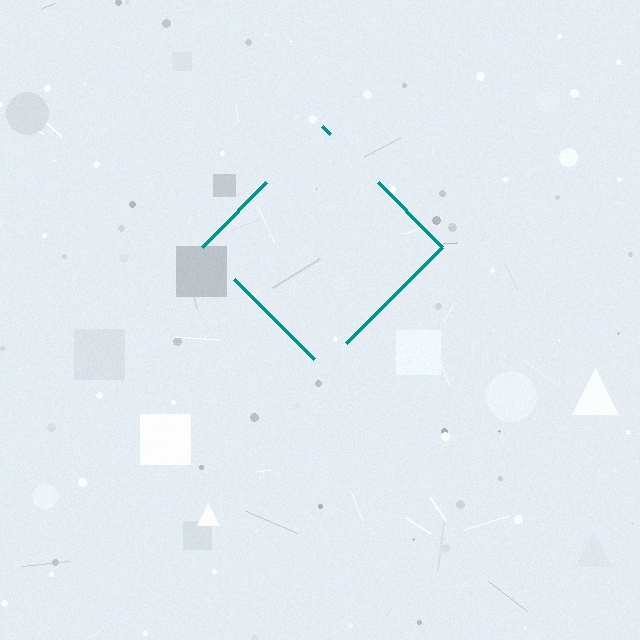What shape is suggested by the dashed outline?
The dashed outline suggests a diamond.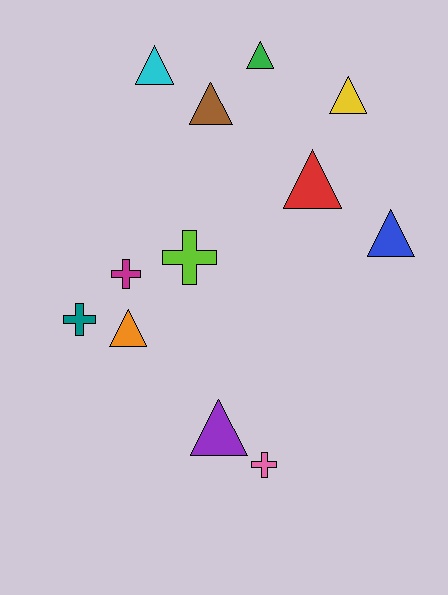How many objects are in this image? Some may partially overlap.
There are 12 objects.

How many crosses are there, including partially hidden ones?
There are 4 crosses.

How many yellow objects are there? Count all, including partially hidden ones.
There is 1 yellow object.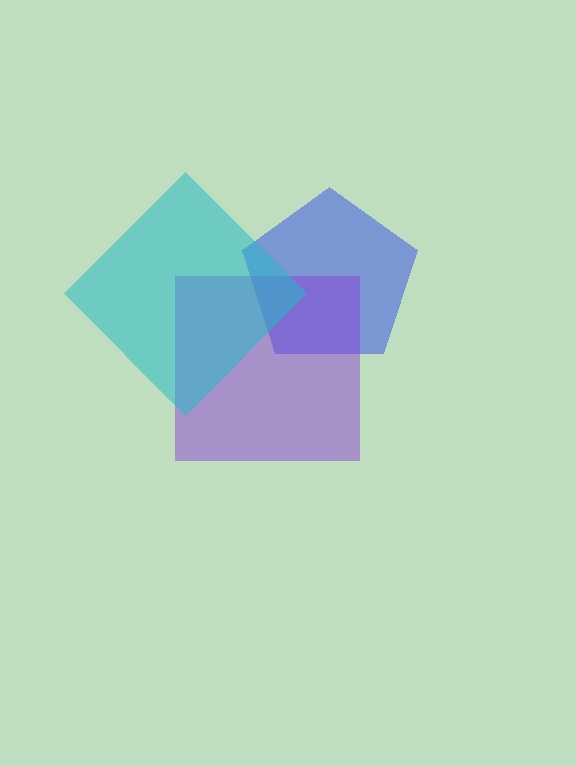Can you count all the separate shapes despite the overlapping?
Yes, there are 3 separate shapes.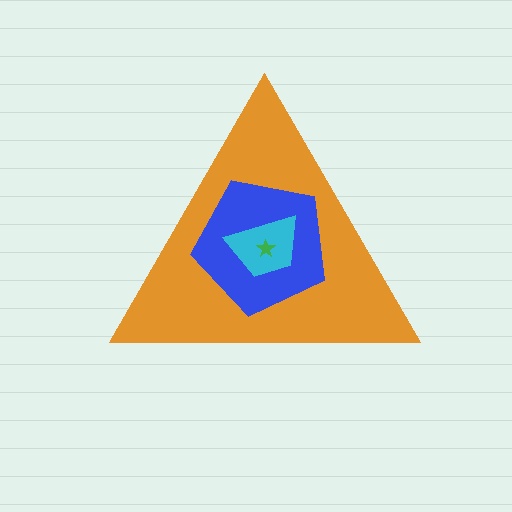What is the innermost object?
The green star.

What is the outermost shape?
The orange triangle.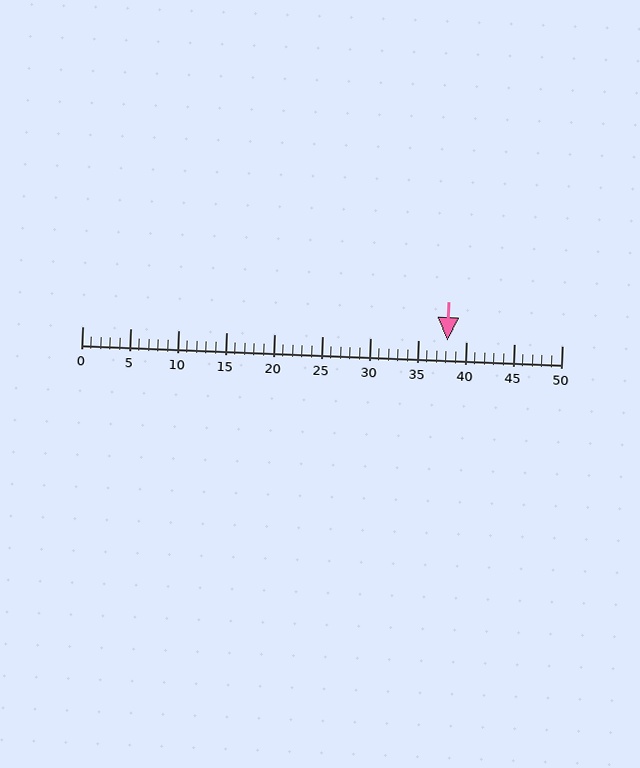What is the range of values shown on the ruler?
The ruler shows values from 0 to 50.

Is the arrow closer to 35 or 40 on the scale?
The arrow is closer to 40.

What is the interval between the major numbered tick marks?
The major tick marks are spaced 5 units apart.